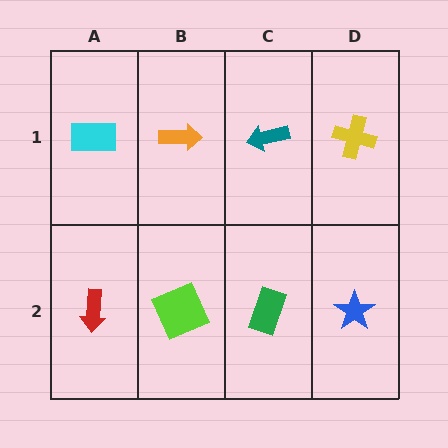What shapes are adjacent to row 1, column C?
A green rectangle (row 2, column C), an orange arrow (row 1, column B), a yellow cross (row 1, column D).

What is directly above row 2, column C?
A teal arrow.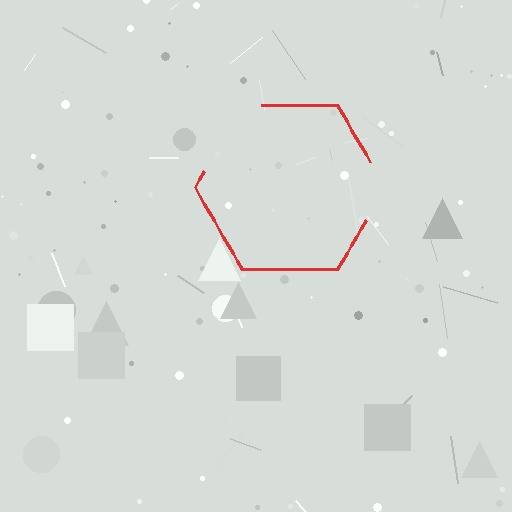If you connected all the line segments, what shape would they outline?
They would outline a hexagon.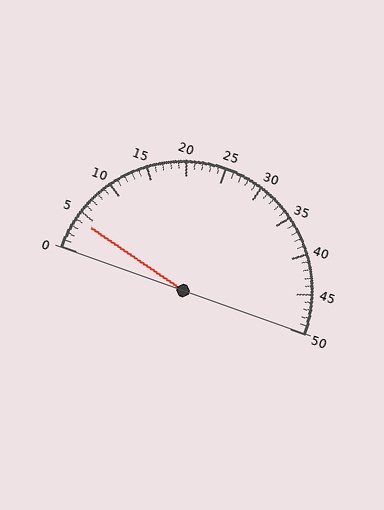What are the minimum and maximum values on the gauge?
The gauge ranges from 0 to 50.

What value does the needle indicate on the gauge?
The needle indicates approximately 4.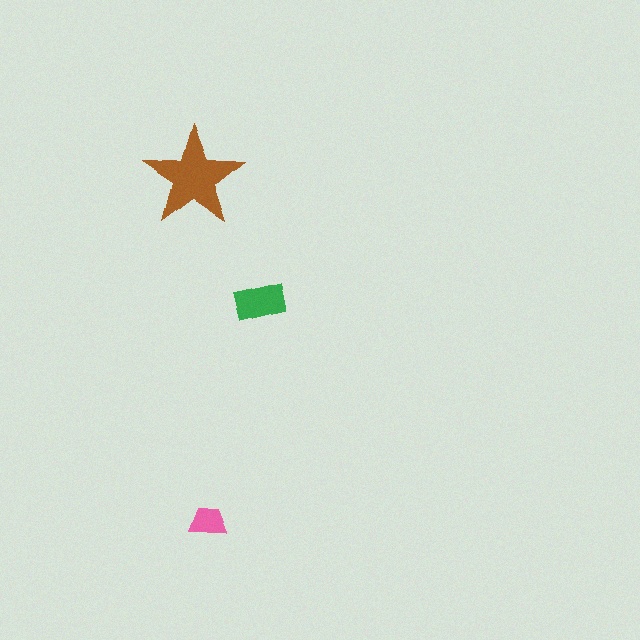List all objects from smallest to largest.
The pink trapezoid, the green rectangle, the brown star.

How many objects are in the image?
There are 3 objects in the image.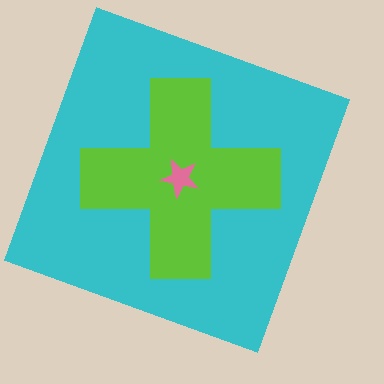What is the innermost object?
The pink star.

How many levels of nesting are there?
3.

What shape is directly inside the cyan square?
The lime cross.